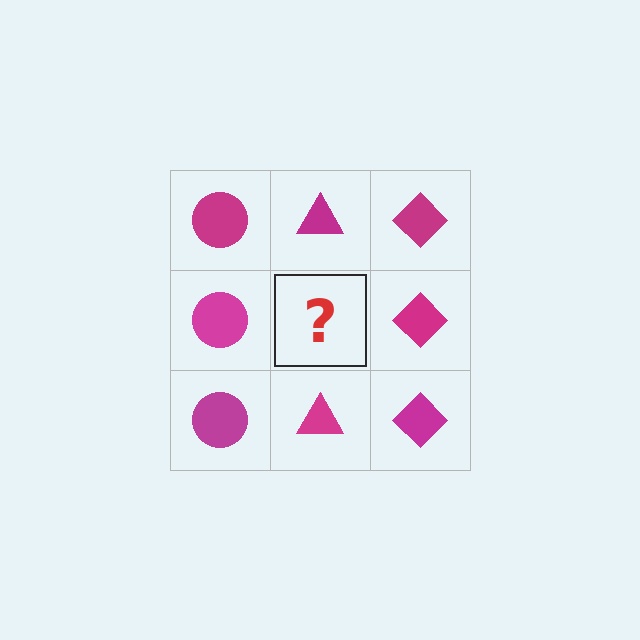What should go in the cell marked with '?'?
The missing cell should contain a magenta triangle.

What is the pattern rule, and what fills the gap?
The rule is that each column has a consistent shape. The gap should be filled with a magenta triangle.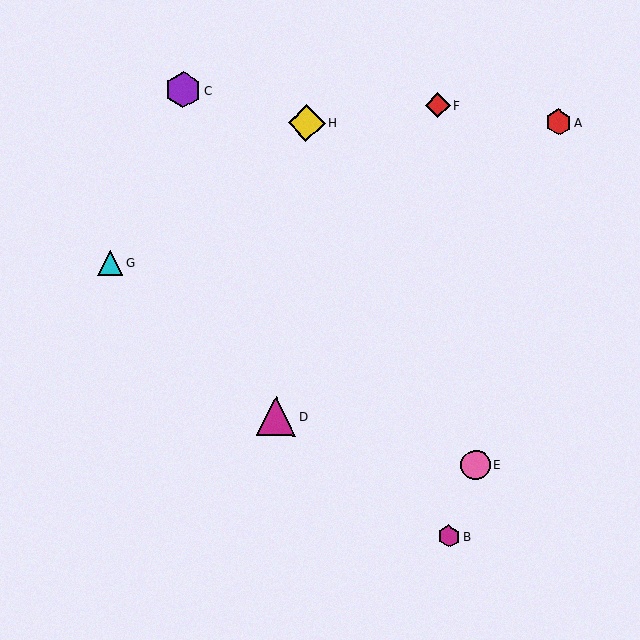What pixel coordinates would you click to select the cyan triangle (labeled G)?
Click at (110, 263) to select the cyan triangle G.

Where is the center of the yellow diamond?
The center of the yellow diamond is at (306, 123).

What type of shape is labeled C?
Shape C is a purple hexagon.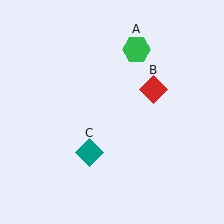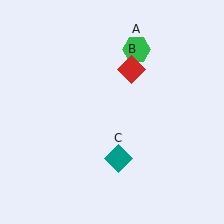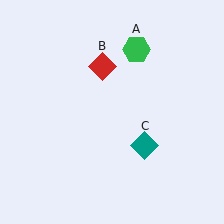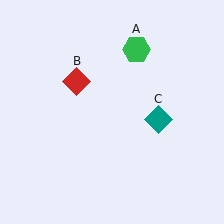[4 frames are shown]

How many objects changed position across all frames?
2 objects changed position: red diamond (object B), teal diamond (object C).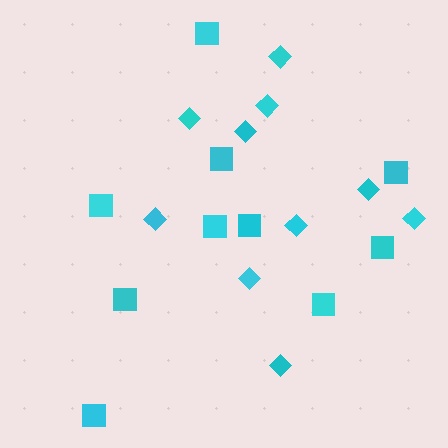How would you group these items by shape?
There are 2 groups: one group of squares (10) and one group of diamonds (10).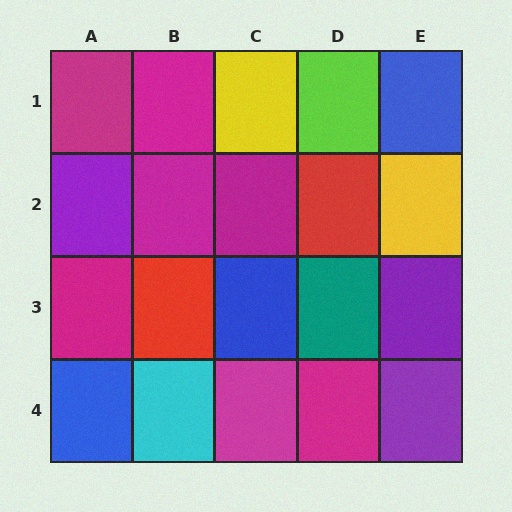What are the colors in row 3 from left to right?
Magenta, red, blue, teal, purple.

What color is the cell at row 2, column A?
Purple.